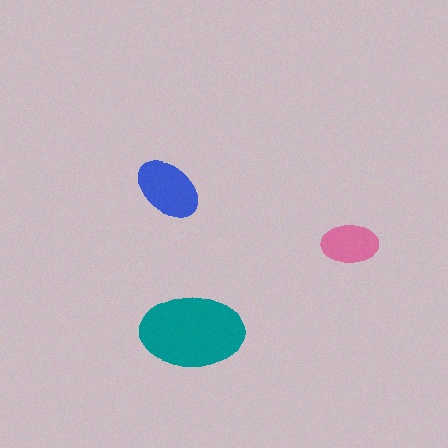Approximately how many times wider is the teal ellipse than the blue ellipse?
About 1.5 times wider.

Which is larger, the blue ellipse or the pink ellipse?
The blue one.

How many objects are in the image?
There are 3 objects in the image.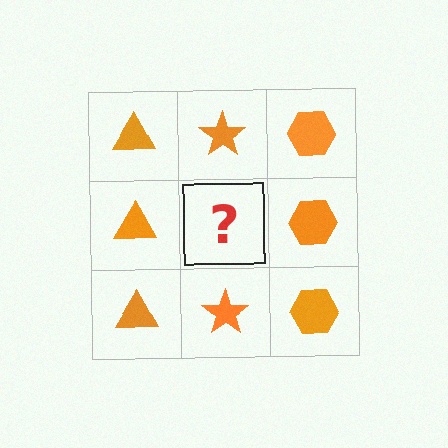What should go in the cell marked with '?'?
The missing cell should contain an orange star.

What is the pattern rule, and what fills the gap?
The rule is that each column has a consistent shape. The gap should be filled with an orange star.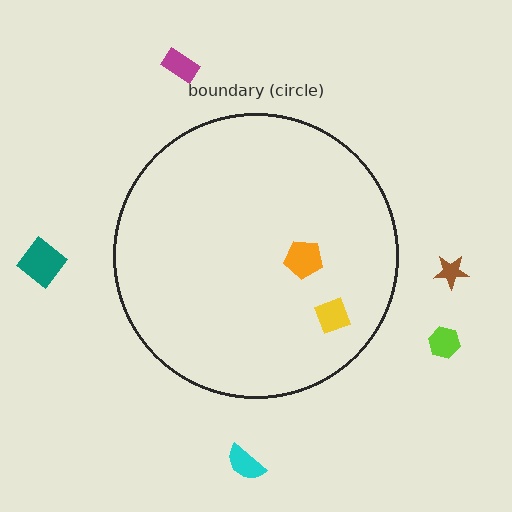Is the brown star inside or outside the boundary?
Outside.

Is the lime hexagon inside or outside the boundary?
Outside.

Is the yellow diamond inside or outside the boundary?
Inside.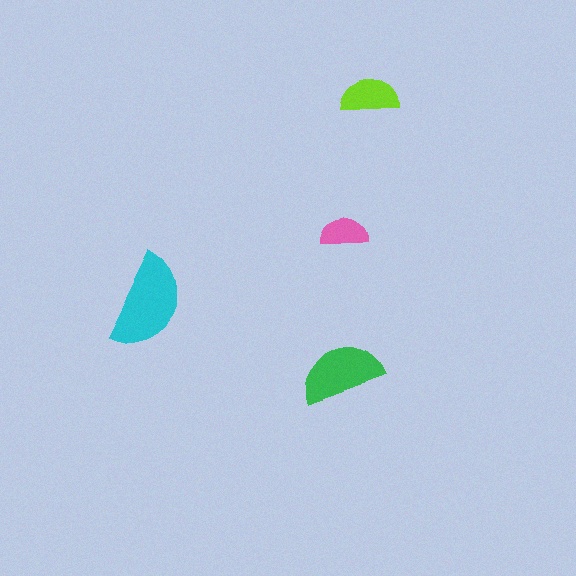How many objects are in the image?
There are 4 objects in the image.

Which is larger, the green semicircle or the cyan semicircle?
The cyan one.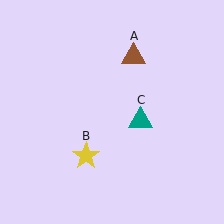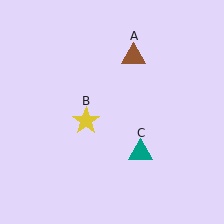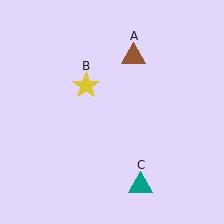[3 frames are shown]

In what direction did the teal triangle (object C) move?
The teal triangle (object C) moved down.